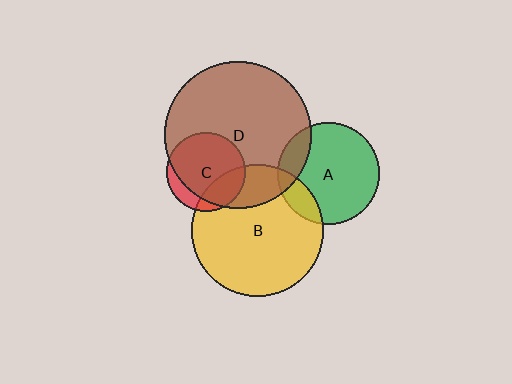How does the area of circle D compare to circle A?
Approximately 2.1 times.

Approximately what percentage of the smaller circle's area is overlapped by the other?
Approximately 20%.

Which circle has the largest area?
Circle D (brown).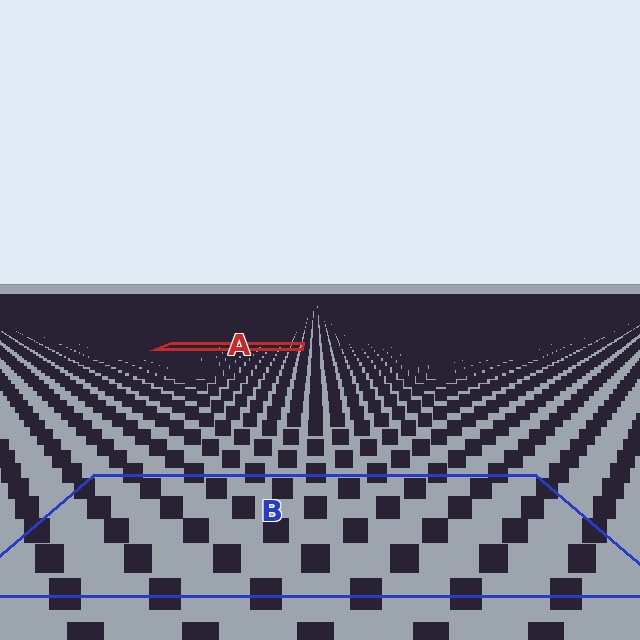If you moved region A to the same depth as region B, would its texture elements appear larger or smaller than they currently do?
They would appear larger. At a closer depth, the same texture elements are projected at a bigger on-screen size.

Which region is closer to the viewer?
Region B is closer. The texture elements there are larger and more spread out.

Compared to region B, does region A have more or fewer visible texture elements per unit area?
Region A has more texture elements per unit area — they are packed more densely because it is farther away.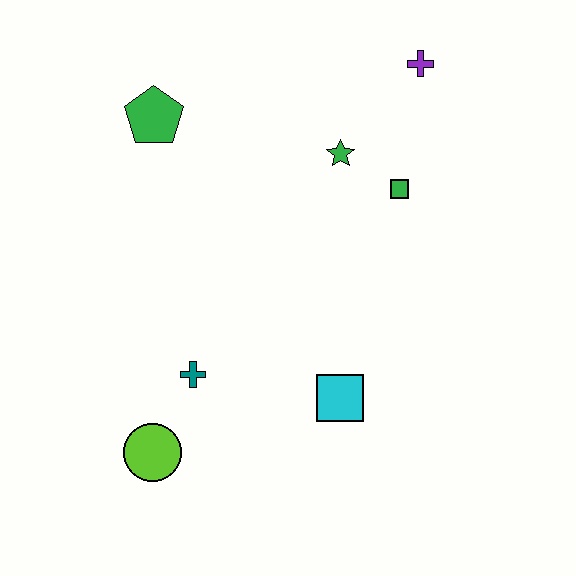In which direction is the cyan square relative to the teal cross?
The cyan square is to the right of the teal cross.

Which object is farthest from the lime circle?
The purple cross is farthest from the lime circle.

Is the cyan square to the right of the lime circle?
Yes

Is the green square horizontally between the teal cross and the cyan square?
No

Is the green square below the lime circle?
No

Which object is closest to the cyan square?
The teal cross is closest to the cyan square.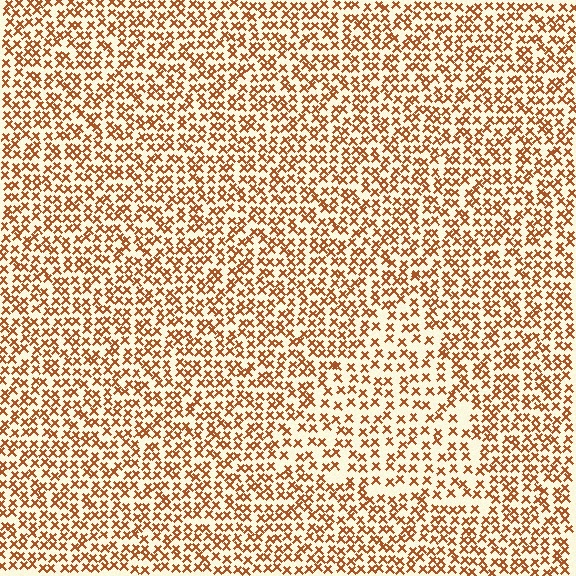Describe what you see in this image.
The image contains small brown elements arranged at two different densities. A triangle-shaped region is visible where the elements are less densely packed than the surrounding area.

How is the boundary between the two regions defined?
The boundary is defined by a change in element density (approximately 1.6x ratio). All elements are the same color, size, and shape.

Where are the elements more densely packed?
The elements are more densely packed outside the triangle boundary.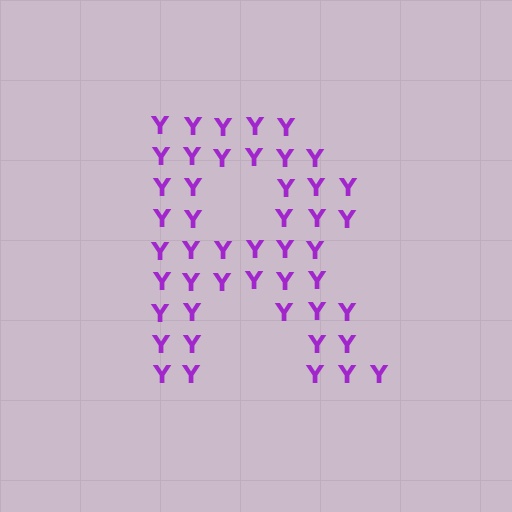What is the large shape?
The large shape is the letter R.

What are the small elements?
The small elements are letter Y's.